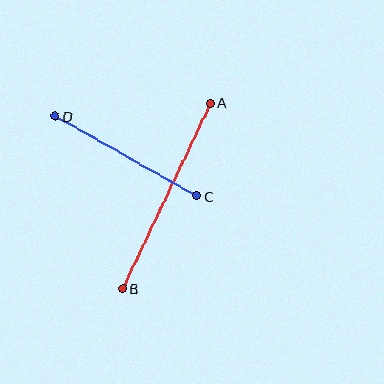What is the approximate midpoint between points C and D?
The midpoint is at approximately (126, 156) pixels.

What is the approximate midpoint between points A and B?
The midpoint is at approximately (167, 196) pixels.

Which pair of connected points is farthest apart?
Points A and B are farthest apart.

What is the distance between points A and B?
The distance is approximately 205 pixels.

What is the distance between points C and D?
The distance is approximately 163 pixels.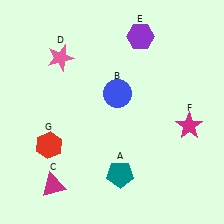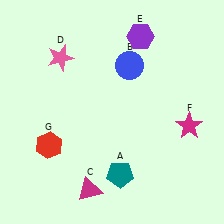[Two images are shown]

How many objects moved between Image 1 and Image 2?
2 objects moved between the two images.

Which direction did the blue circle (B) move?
The blue circle (B) moved up.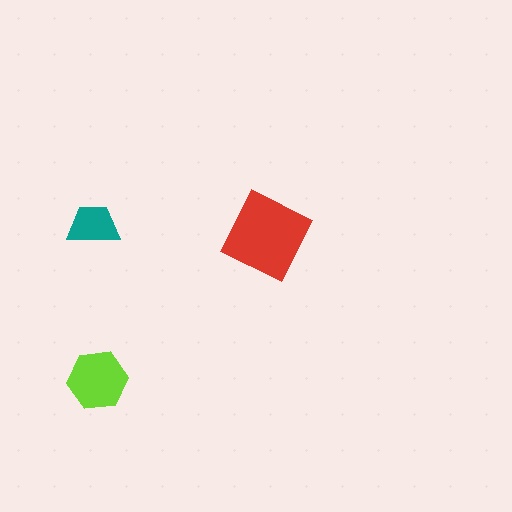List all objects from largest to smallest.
The red square, the lime hexagon, the teal trapezoid.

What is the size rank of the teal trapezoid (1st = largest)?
3rd.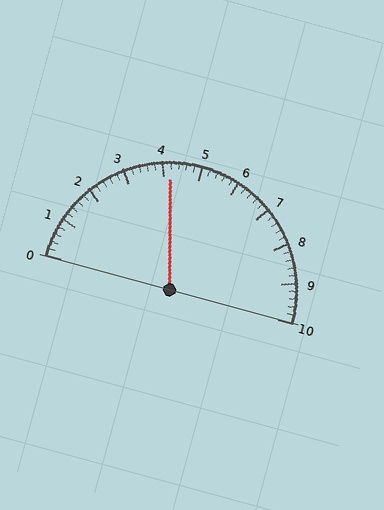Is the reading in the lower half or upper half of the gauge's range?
The reading is in the lower half of the range (0 to 10).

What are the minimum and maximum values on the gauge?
The gauge ranges from 0 to 10.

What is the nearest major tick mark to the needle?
The nearest major tick mark is 4.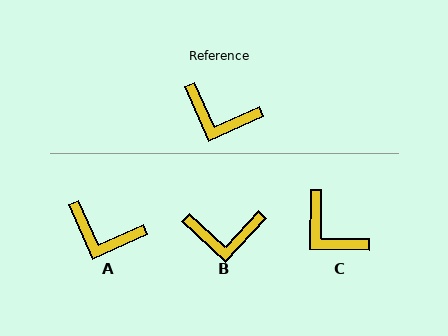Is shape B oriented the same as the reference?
No, it is off by about 23 degrees.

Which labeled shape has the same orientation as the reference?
A.